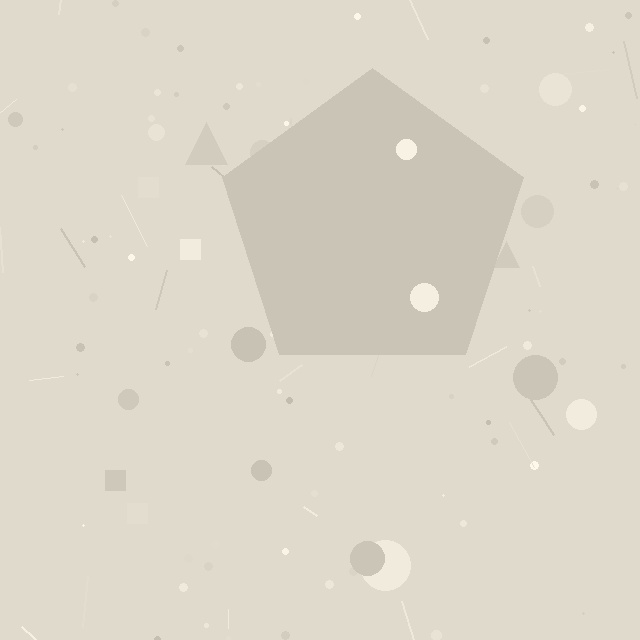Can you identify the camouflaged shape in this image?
The camouflaged shape is a pentagon.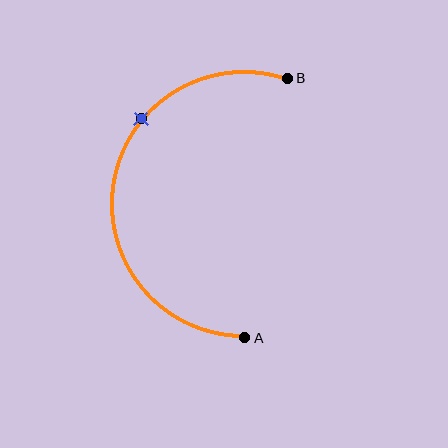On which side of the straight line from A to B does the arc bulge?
The arc bulges to the left of the straight line connecting A and B.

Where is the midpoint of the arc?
The arc midpoint is the point on the curve farthest from the straight line joining A and B. It sits to the left of that line.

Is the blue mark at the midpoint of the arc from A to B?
No. The blue mark lies on the arc but is closer to endpoint B. The arc midpoint would be at the point on the curve equidistant along the arc from both A and B.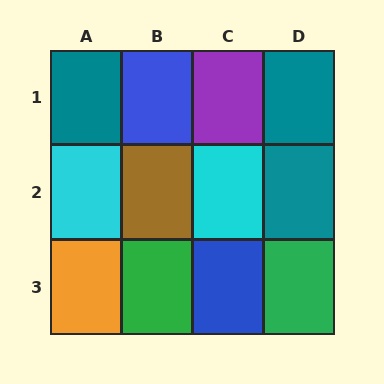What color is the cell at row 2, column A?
Cyan.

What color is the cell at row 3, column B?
Green.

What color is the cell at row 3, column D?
Green.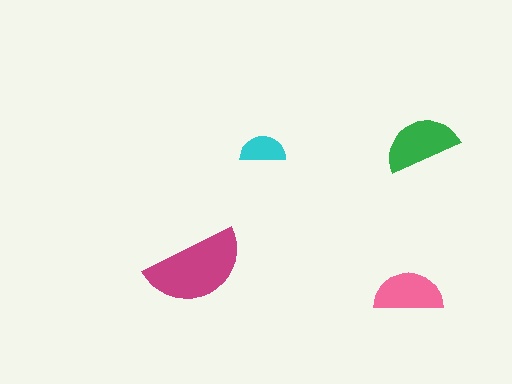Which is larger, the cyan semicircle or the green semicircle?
The green one.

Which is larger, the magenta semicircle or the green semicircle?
The magenta one.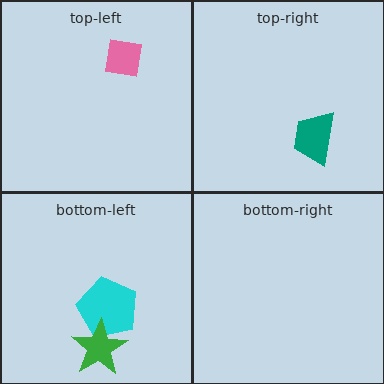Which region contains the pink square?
The top-left region.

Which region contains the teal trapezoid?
The top-right region.